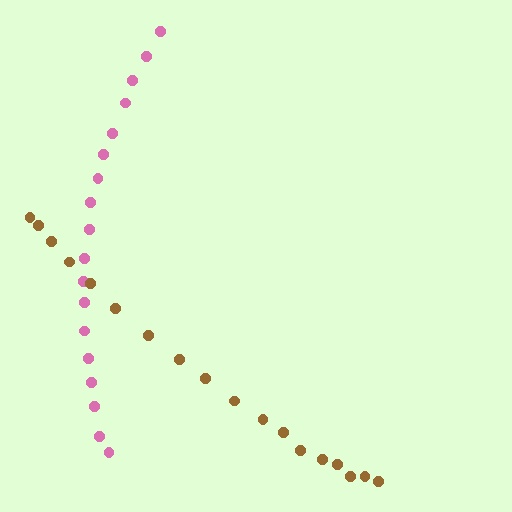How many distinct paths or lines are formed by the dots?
There are 2 distinct paths.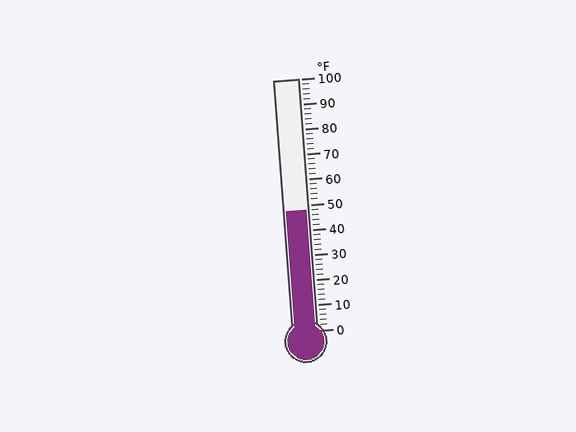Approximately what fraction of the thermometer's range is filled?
The thermometer is filled to approximately 50% of its range.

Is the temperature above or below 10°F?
The temperature is above 10°F.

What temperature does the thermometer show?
The thermometer shows approximately 48°F.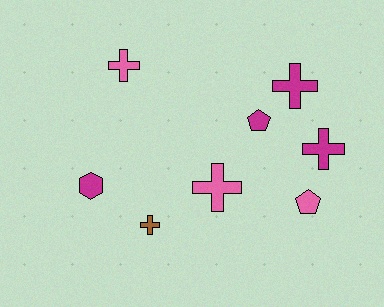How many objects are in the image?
There are 8 objects.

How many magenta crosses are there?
There are 2 magenta crosses.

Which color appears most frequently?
Magenta, with 4 objects.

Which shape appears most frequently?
Cross, with 5 objects.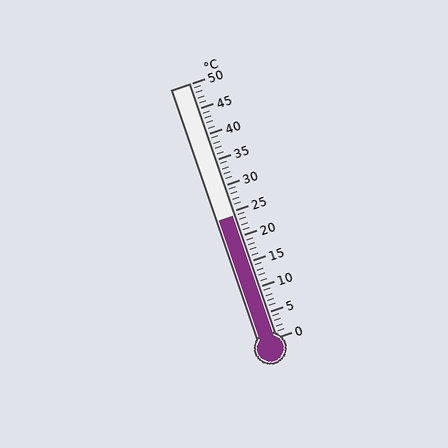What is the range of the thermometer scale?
The thermometer scale ranges from 0°C to 50°C.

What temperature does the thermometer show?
The thermometer shows approximately 24°C.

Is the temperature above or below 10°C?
The temperature is above 10°C.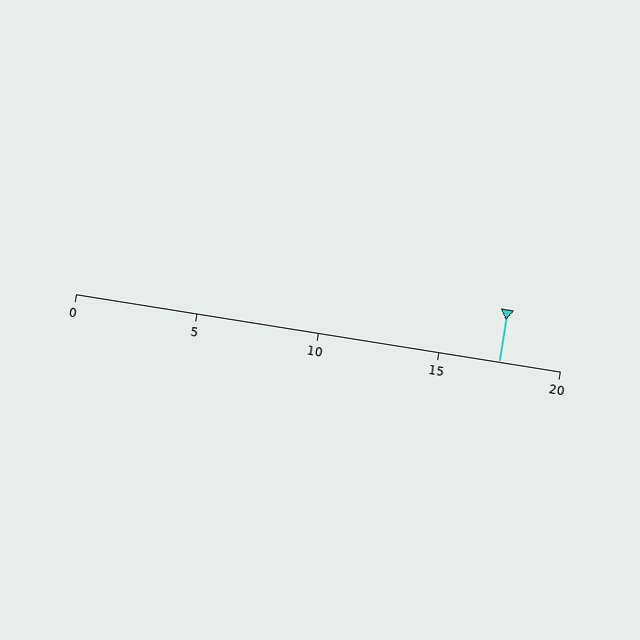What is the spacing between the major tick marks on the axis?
The major ticks are spaced 5 apart.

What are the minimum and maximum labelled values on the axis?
The axis runs from 0 to 20.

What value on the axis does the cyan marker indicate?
The marker indicates approximately 17.5.